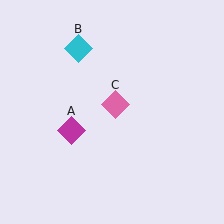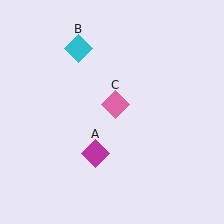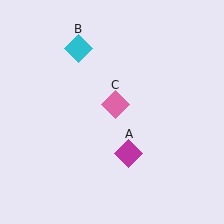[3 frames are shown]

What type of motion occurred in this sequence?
The magenta diamond (object A) rotated counterclockwise around the center of the scene.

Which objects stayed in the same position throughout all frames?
Cyan diamond (object B) and pink diamond (object C) remained stationary.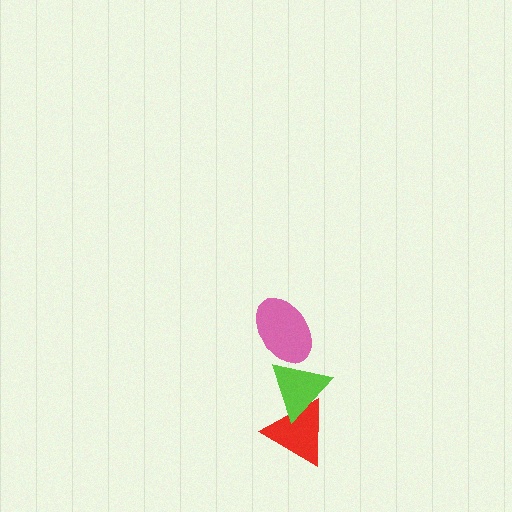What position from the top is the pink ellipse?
The pink ellipse is 1st from the top.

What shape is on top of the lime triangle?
The pink ellipse is on top of the lime triangle.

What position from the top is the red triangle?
The red triangle is 3rd from the top.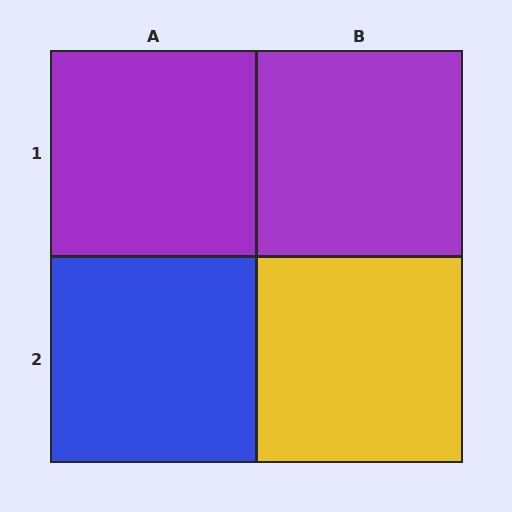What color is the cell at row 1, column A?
Purple.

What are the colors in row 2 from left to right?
Blue, yellow.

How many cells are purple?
2 cells are purple.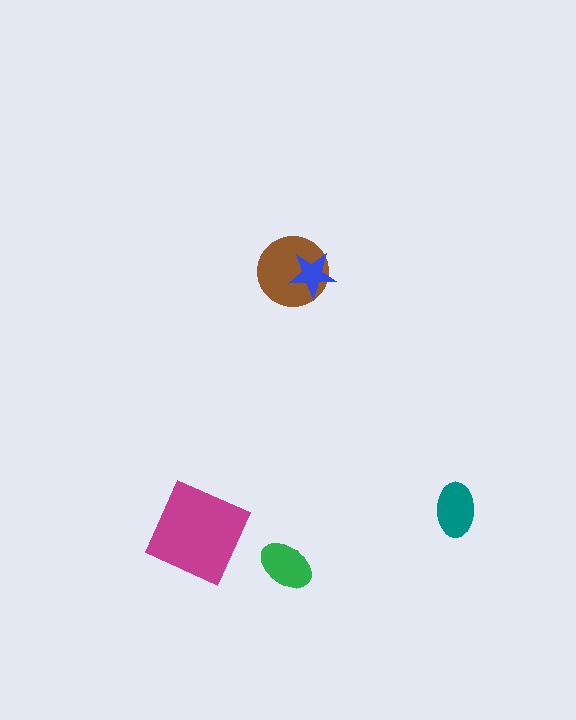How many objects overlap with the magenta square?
0 objects overlap with the magenta square.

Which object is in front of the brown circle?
The blue star is in front of the brown circle.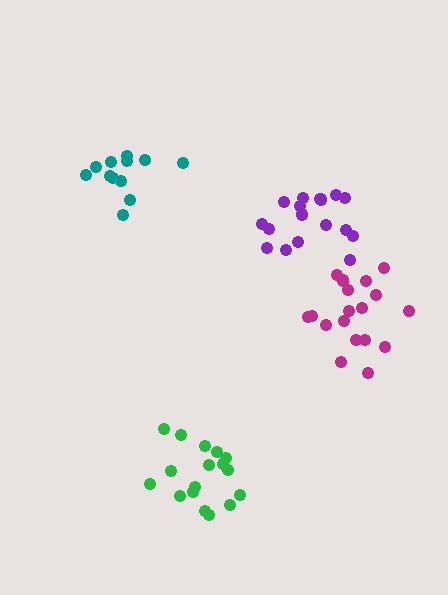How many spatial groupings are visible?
There are 4 spatial groupings.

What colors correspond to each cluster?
The clusters are colored: magenta, green, teal, purple.